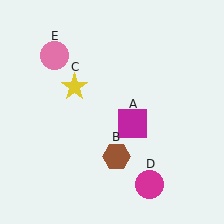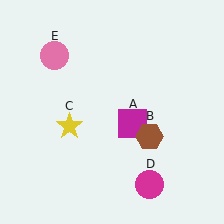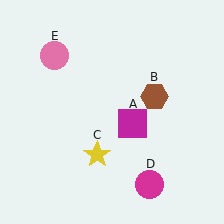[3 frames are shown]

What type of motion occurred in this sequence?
The brown hexagon (object B), yellow star (object C) rotated counterclockwise around the center of the scene.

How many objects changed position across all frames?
2 objects changed position: brown hexagon (object B), yellow star (object C).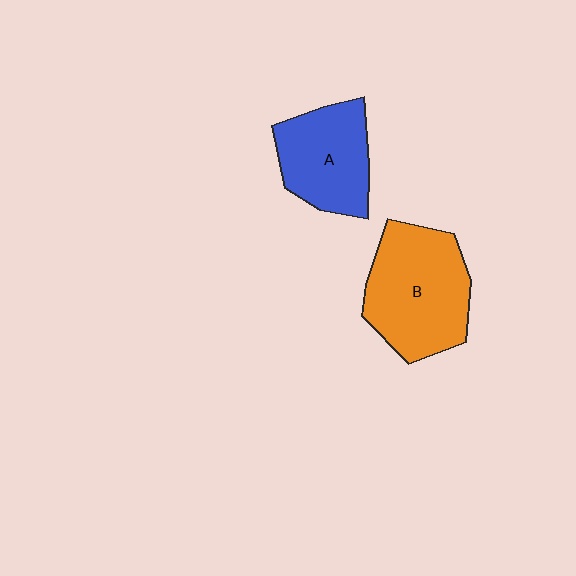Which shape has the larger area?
Shape B (orange).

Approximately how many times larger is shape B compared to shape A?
Approximately 1.3 times.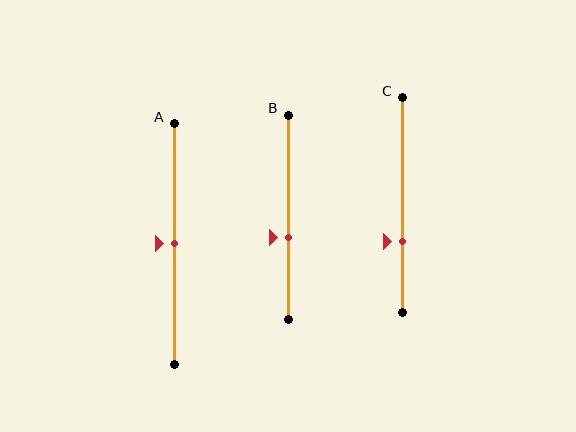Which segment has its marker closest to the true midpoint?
Segment A has its marker closest to the true midpoint.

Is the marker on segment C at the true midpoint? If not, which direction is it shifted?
No, the marker on segment C is shifted downward by about 17% of the segment length.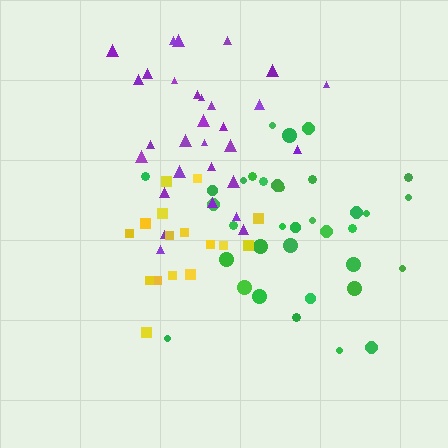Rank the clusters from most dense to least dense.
purple, green, yellow.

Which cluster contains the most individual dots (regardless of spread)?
Green (35).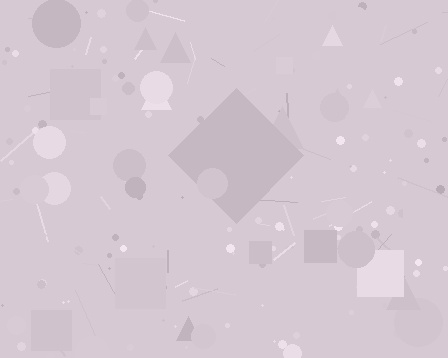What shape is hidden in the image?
A diamond is hidden in the image.